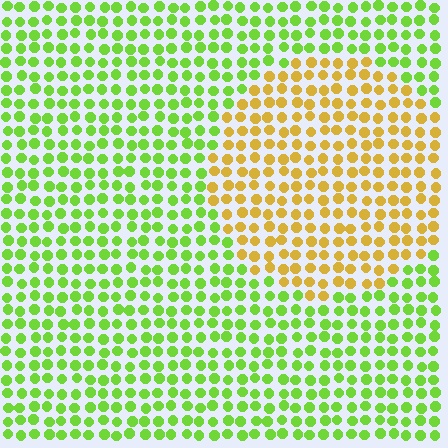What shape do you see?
I see a circle.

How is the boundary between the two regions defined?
The boundary is defined purely by a slight shift in hue (about 54 degrees). Spacing, size, and orientation are identical on both sides.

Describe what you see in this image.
The image is filled with small lime elements in a uniform arrangement. A circle-shaped region is visible where the elements are tinted to a slightly different hue, forming a subtle color boundary.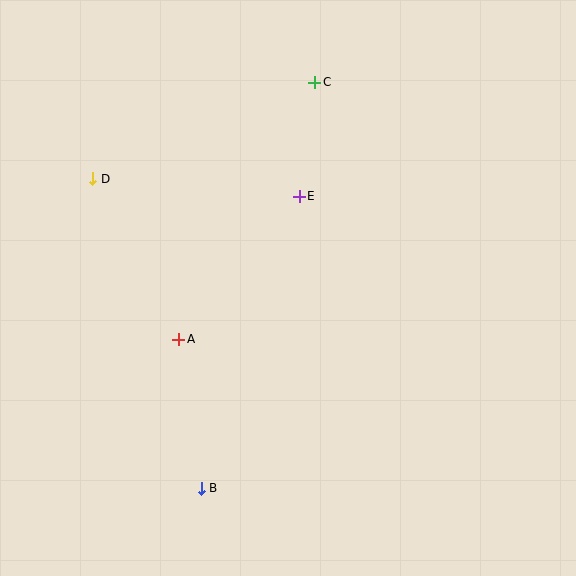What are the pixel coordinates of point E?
Point E is at (299, 196).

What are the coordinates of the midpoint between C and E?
The midpoint between C and E is at (307, 139).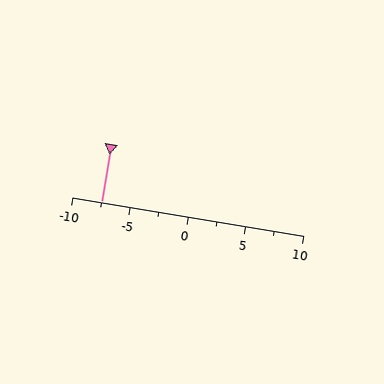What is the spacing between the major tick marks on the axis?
The major ticks are spaced 5 apart.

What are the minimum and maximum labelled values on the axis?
The axis runs from -10 to 10.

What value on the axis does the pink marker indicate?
The marker indicates approximately -7.5.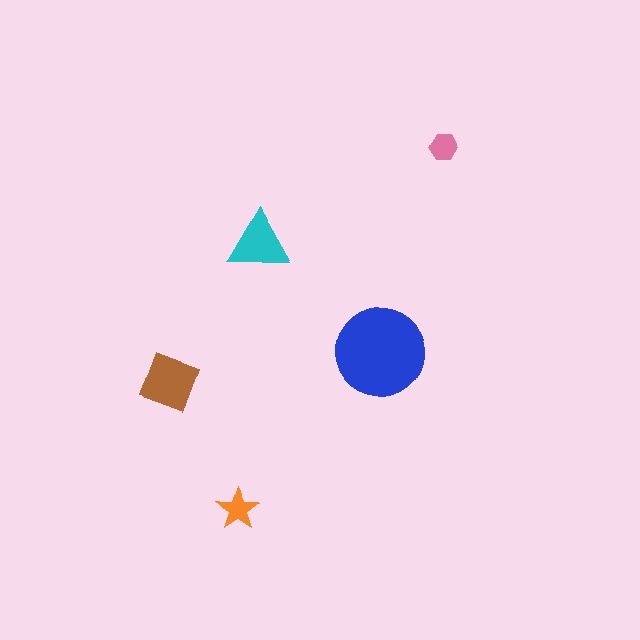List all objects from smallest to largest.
The pink hexagon, the orange star, the cyan triangle, the brown diamond, the blue circle.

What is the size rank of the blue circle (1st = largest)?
1st.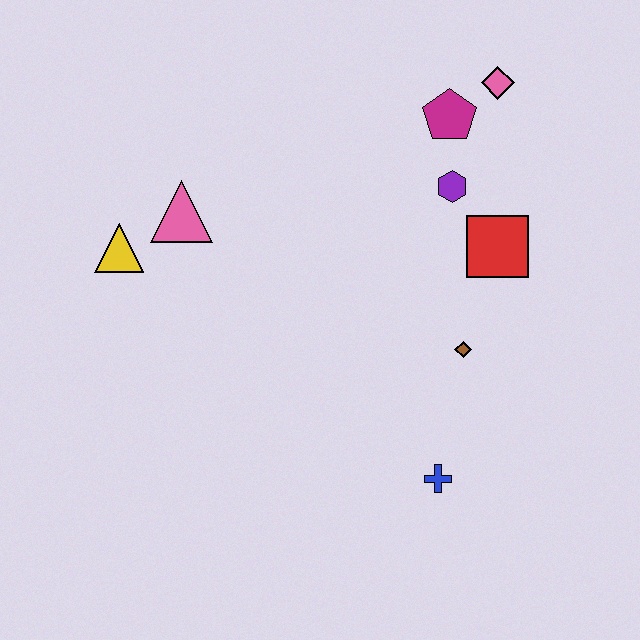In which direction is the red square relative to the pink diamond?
The red square is below the pink diamond.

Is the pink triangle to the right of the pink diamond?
No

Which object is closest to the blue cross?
The brown diamond is closest to the blue cross.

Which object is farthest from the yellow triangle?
The pink diamond is farthest from the yellow triangle.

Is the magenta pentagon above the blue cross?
Yes